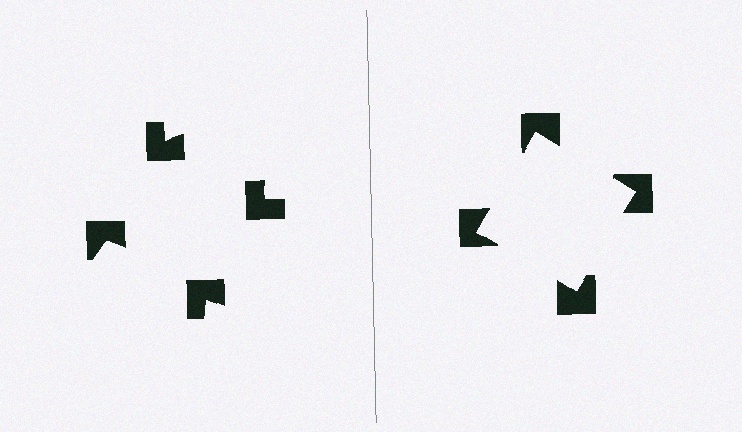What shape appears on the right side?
An illusory square.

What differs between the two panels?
The notched squares are positioned identically on both sides; only the wedge orientations differ. On the right they align to a square; on the left they are misaligned.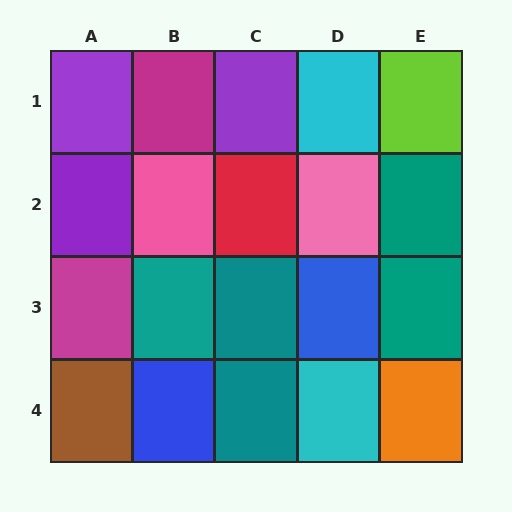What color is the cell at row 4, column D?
Cyan.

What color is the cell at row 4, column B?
Blue.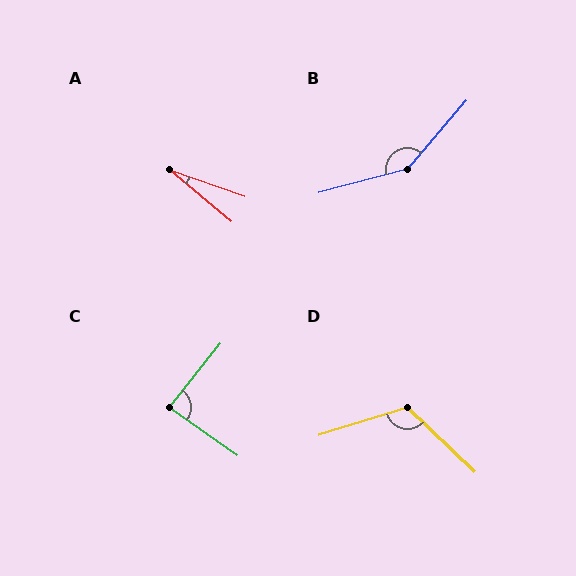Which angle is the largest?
B, at approximately 145 degrees.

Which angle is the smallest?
A, at approximately 21 degrees.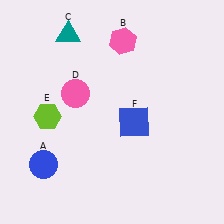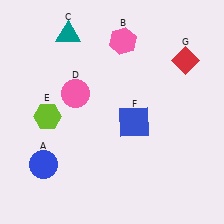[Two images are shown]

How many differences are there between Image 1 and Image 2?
There is 1 difference between the two images.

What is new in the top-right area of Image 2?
A red diamond (G) was added in the top-right area of Image 2.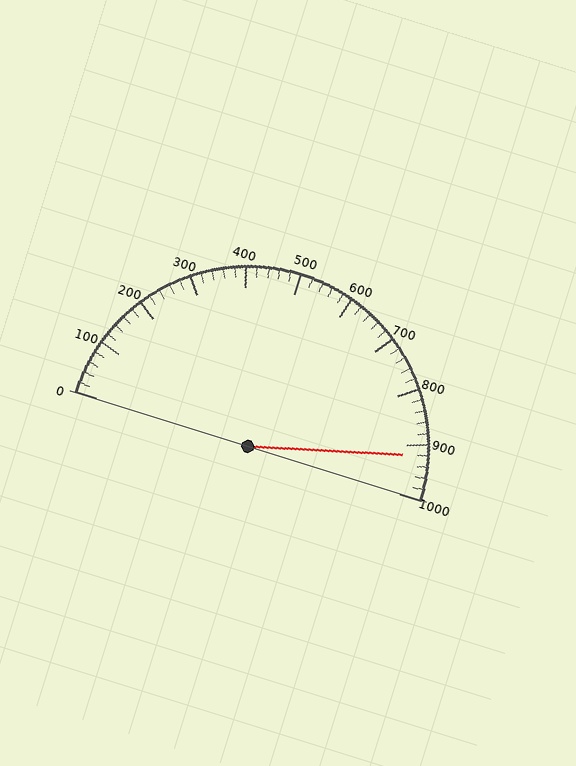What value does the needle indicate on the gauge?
The needle indicates approximately 920.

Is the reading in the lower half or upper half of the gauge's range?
The reading is in the upper half of the range (0 to 1000).